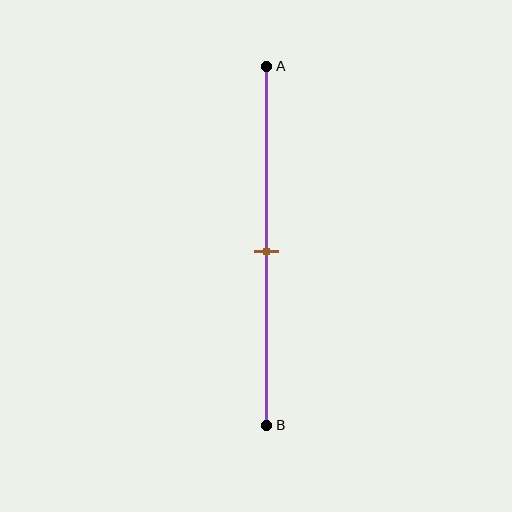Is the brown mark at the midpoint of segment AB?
Yes, the mark is approximately at the midpoint.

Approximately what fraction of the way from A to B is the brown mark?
The brown mark is approximately 50% of the way from A to B.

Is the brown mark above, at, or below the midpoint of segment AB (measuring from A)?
The brown mark is approximately at the midpoint of segment AB.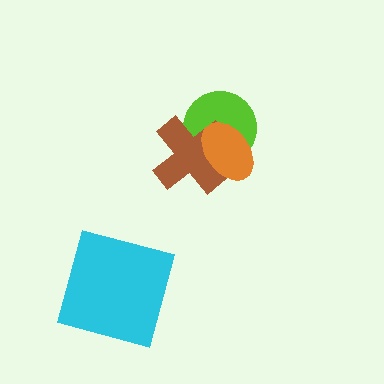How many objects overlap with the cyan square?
0 objects overlap with the cyan square.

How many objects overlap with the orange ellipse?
2 objects overlap with the orange ellipse.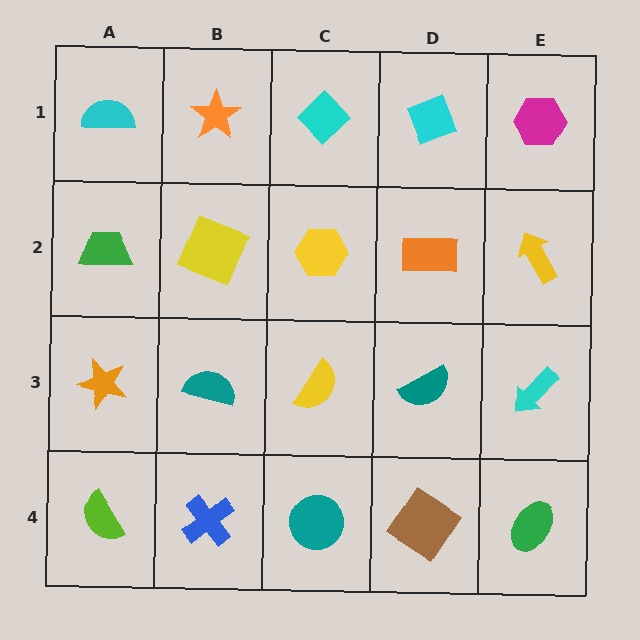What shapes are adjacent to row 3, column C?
A yellow hexagon (row 2, column C), a teal circle (row 4, column C), a teal semicircle (row 3, column B), a teal semicircle (row 3, column D).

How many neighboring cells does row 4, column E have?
2.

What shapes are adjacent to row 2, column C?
A cyan diamond (row 1, column C), a yellow semicircle (row 3, column C), a yellow square (row 2, column B), an orange rectangle (row 2, column D).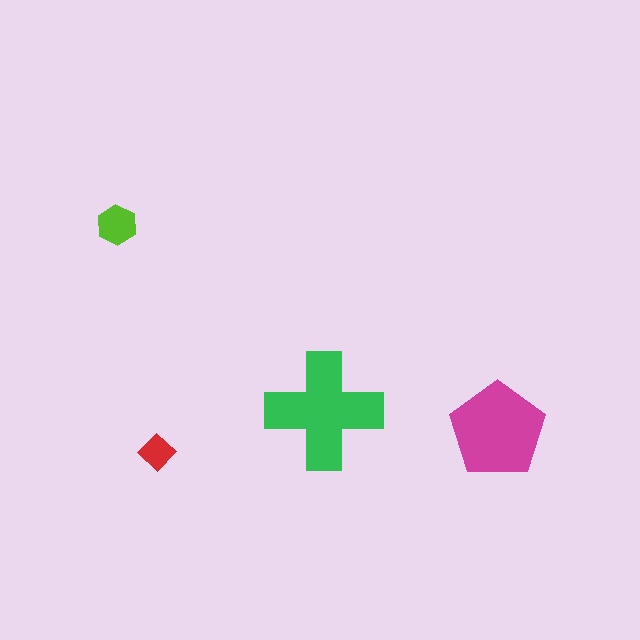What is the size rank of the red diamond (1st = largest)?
4th.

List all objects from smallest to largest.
The red diamond, the lime hexagon, the magenta pentagon, the green cross.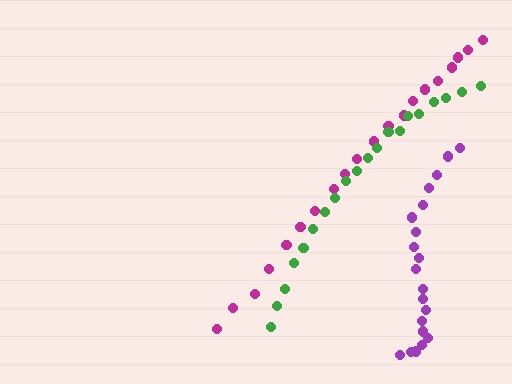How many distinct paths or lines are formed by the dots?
There are 3 distinct paths.